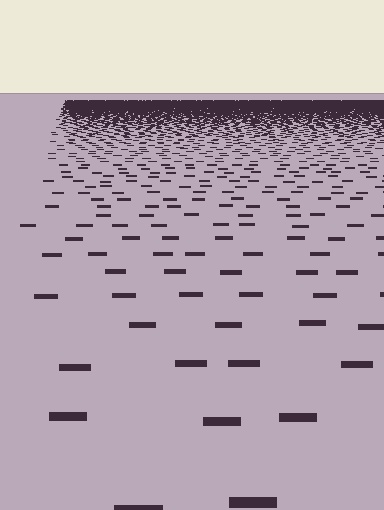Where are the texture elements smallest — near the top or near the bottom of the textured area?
Near the top.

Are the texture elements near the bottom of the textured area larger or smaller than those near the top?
Larger. Near the bottom, elements are closer to the viewer and appear at a bigger on-screen size.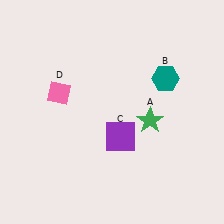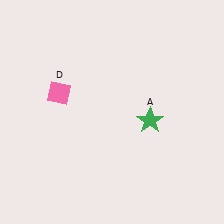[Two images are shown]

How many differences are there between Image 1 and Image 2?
There are 2 differences between the two images.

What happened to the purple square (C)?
The purple square (C) was removed in Image 2. It was in the bottom-right area of Image 1.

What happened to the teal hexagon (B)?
The teal hexagon (B) was removed in Image 2. It was in the top-right area of Image 1.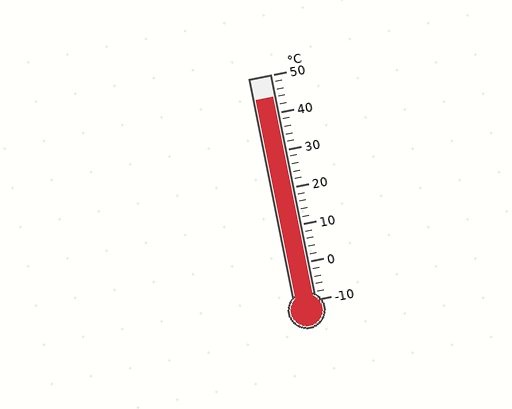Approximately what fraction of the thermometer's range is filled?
The thermometer is filled to approximately 90% of its range.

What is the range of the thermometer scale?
The thermometer scale ranges from -10°C to 50°C.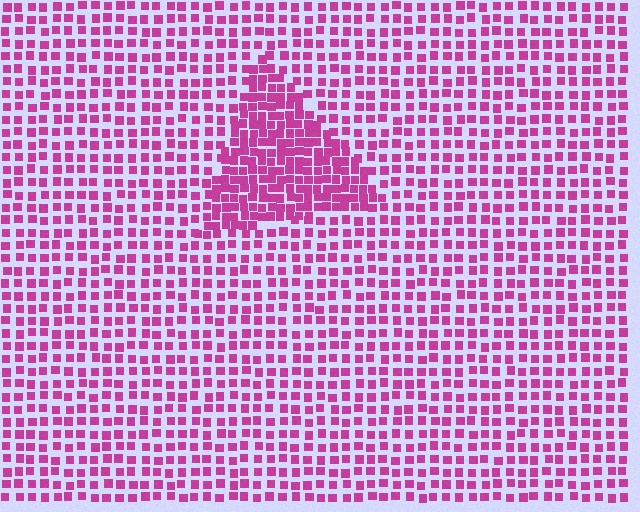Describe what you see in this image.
The image contains small magenta elements arranged at two different densities. A triangle-shaped region is visible where the elements are more densely packed than the surrounding area.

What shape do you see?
I see a triangle.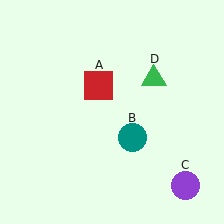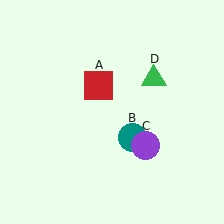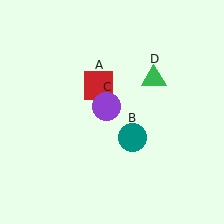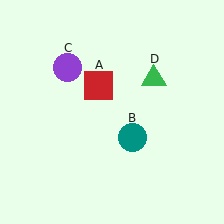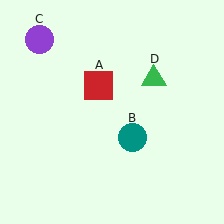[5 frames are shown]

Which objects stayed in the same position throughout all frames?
Red square (object A) and teal circle (object B) and green triangle (object D) remained stationary.